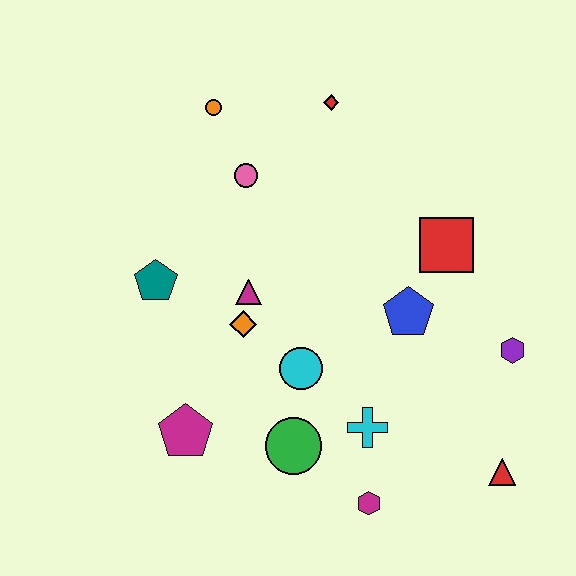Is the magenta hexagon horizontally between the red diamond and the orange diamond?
No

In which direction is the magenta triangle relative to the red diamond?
The magenta triangle is below the red diamond.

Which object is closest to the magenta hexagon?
The cyan cross is closest to the magenta hexagon.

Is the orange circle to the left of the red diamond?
Yes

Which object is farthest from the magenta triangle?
The red triangle is farthest from the magenta triangle.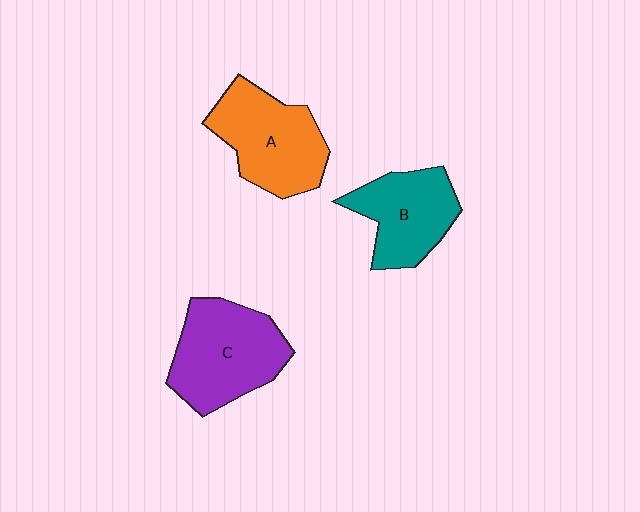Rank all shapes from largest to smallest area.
From largest to smallest: C (purple), A (orange), B (teal).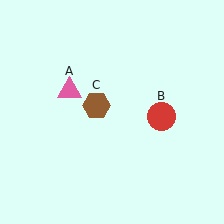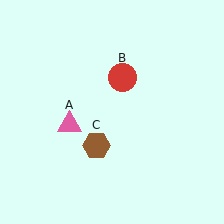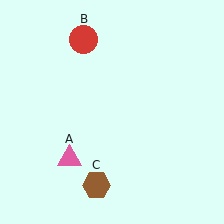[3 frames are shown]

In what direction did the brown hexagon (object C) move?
The brown hexagon (object C) moved down.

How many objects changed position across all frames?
3 objects changed position: pink triangle (object A), red circle (object B), brown hexagon (object C).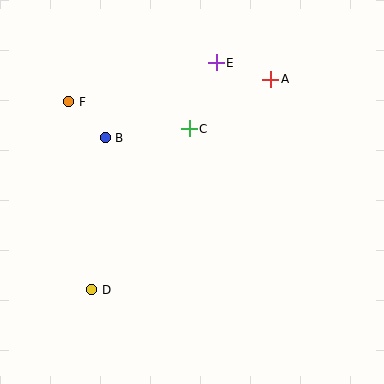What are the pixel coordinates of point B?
Point B is at (105, 138).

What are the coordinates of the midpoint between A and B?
The midpoint between A and B is at (188, 109).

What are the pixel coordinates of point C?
Point C is at (189, 129).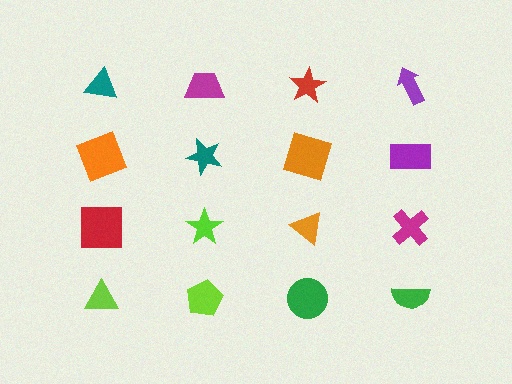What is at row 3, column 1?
A red square.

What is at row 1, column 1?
A teal triangle.